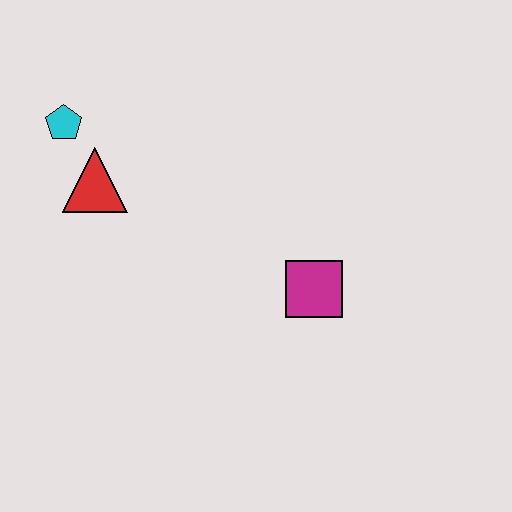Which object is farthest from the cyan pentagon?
The magenta square is farthest from the cyan pentagon.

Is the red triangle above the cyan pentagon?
No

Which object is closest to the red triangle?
The cyan pentagon is closest to the red triangle.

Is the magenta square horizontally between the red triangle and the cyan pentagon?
No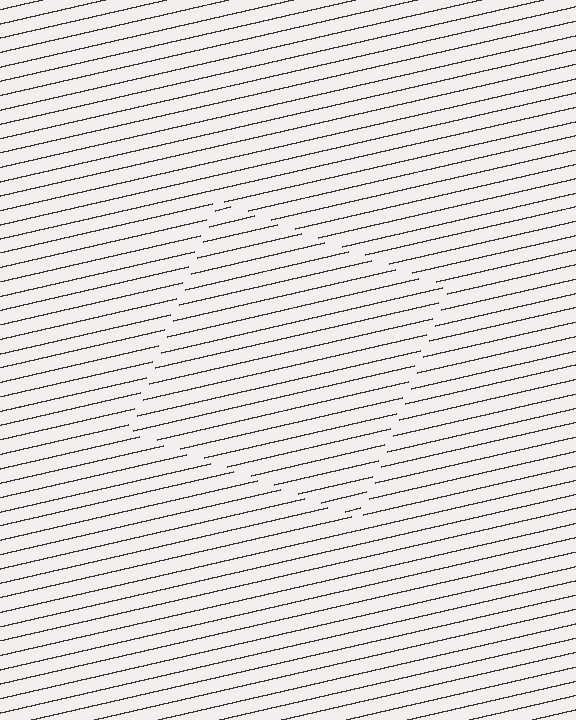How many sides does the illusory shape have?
4 sides — the line-ends trace a square.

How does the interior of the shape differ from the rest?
The interior of the shape contains the same grating, shifted by half a period — the contour is defined by the phase discontinuity where line-ends from the inner and outer gratings abut.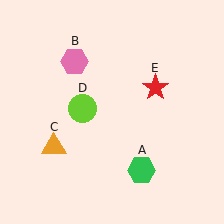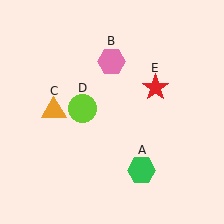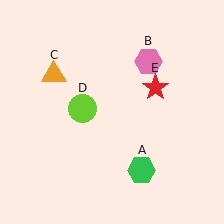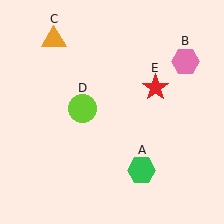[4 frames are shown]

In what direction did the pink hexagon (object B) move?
The pink hexagon (object B) moved right.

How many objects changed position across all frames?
2 objects changed position: pink hexagon (object B), orange triangle (object C).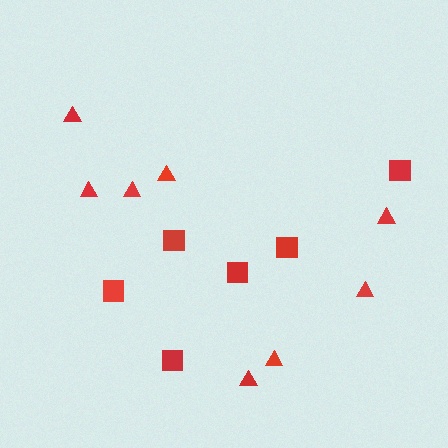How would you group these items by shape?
There are 2 groups: one group of squares (6) and one group of triangles (8).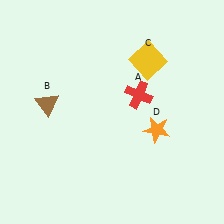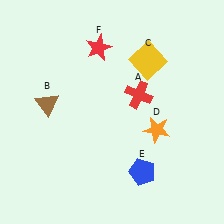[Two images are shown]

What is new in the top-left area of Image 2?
A red star (F) was added in the top-left area of Image 2.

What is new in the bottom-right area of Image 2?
A blue pentagon (E) was added in the bottom-right area of Image 2.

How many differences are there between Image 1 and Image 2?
There are 2 differences between the two images.